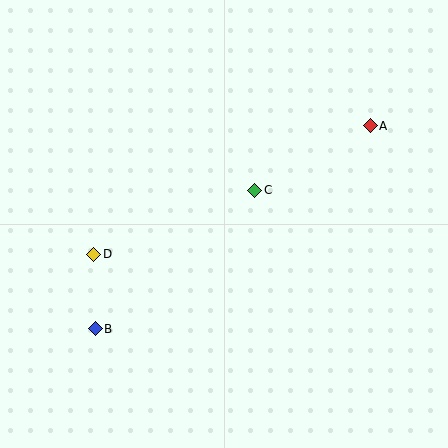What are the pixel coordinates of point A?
Point A is at (370, 126).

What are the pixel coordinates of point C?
Point C is at (255, 190).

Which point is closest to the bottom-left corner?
Point B is closest to the bottom-left corner.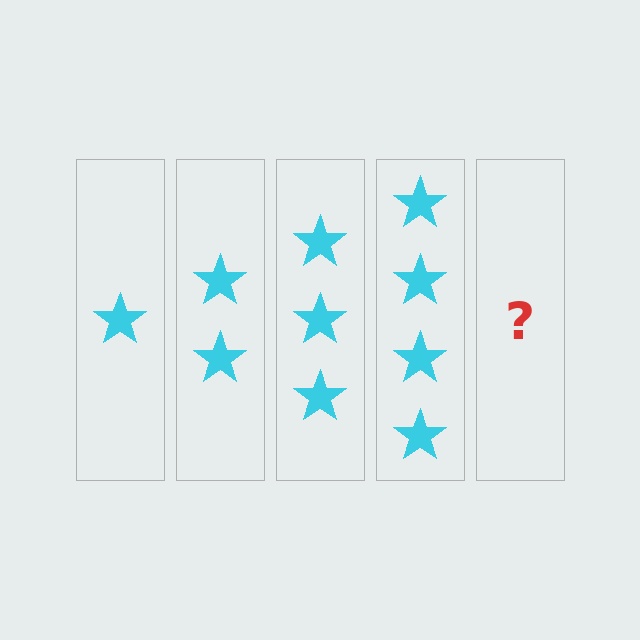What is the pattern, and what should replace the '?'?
The pattern is that each step adds one more star. The '?' should be 5 stars.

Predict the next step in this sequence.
The next step is 5 stars.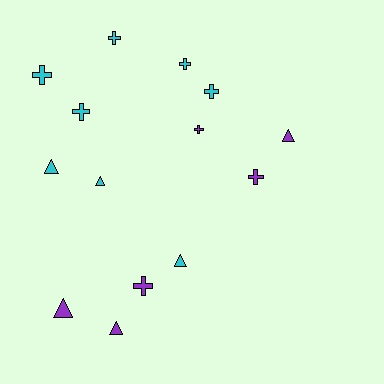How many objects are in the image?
There are 14 objects.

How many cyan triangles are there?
There are 3 cyan triangles.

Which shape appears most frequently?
Cross, with 8 objects.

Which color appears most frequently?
Cyan, with 8 objects.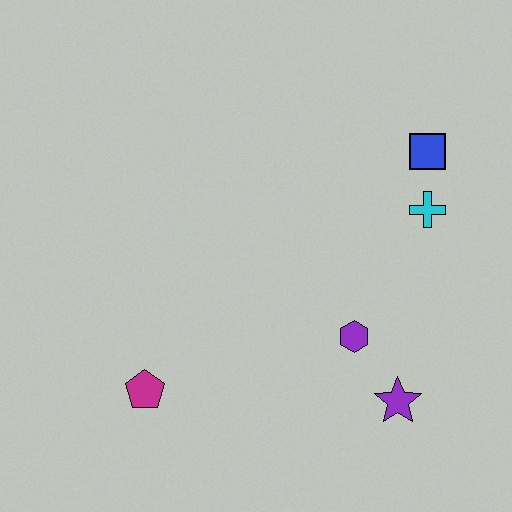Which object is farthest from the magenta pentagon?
The blue square is farthest from the magenta pentagon.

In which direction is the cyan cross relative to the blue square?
The cyan cross is below the blue square.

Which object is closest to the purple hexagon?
The purple star is closest to the purple hexagon.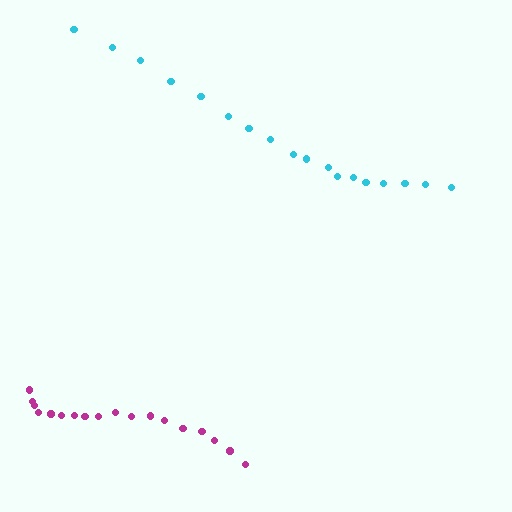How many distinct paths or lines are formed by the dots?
There are 2 distinct paths.